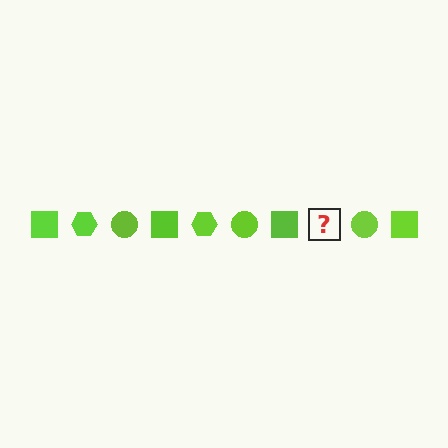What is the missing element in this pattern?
The missing element is a lime hexagon.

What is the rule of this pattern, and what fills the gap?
The rule is that the pattern cycles through square, hexagon, circle shapes in lime. The gap should be filled with a lime hexagon.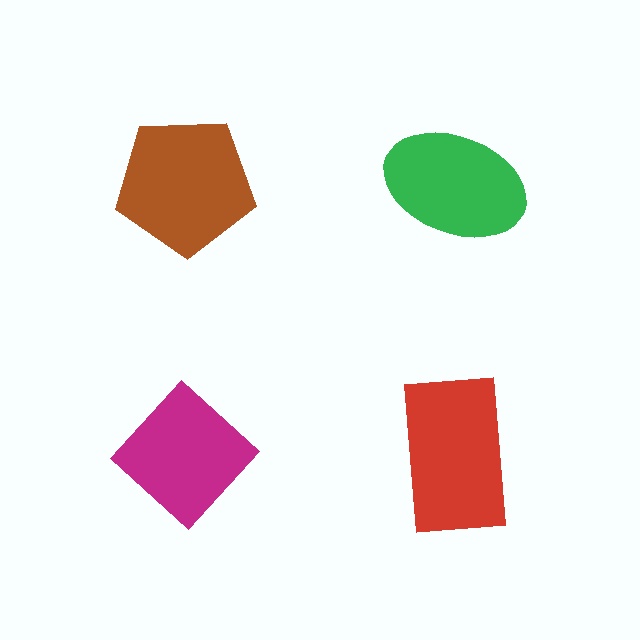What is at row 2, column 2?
A red rectangle.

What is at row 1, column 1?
A brown pentagon.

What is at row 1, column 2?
A green ellipse.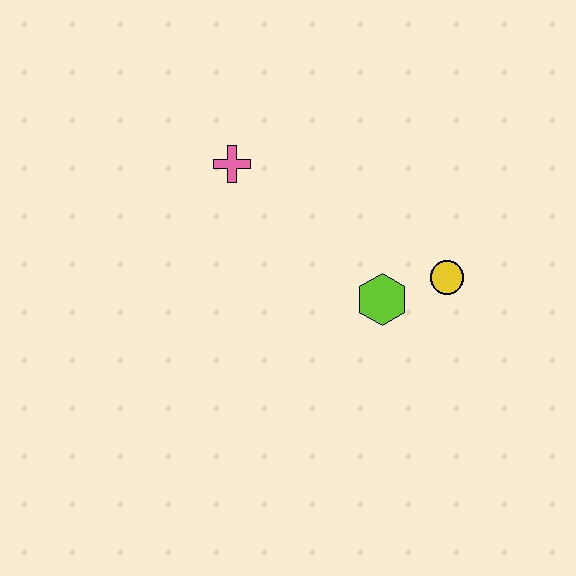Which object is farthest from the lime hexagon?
The pink cross is farthest from the lime hexagon.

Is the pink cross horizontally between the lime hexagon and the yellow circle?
No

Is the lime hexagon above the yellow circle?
No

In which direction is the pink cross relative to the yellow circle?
The pink cross is to the left of the yellow circle.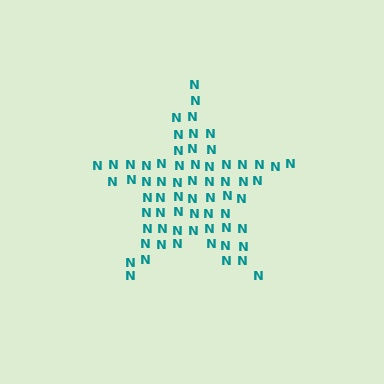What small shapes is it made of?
It is made of small letter N's.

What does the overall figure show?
The overall figure shows a star.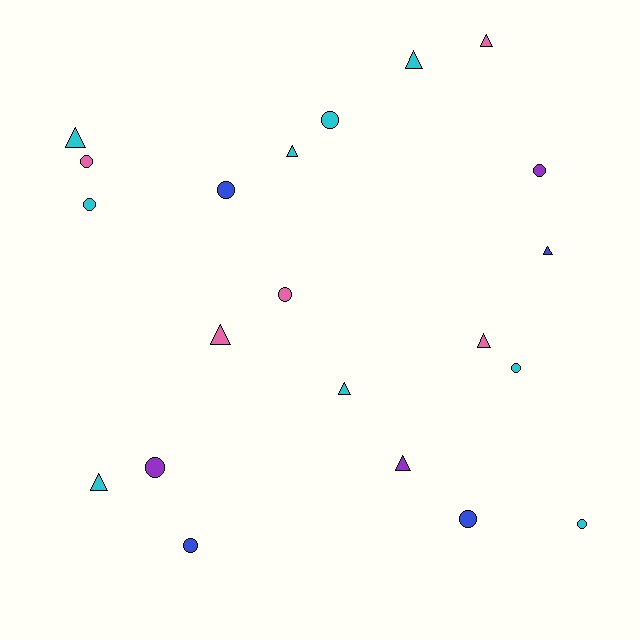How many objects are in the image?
There are 21 objects.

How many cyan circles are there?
There are 4 cyan circles.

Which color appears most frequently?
Cyan, with 9 objects.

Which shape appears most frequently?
Circle, with 11 objects.